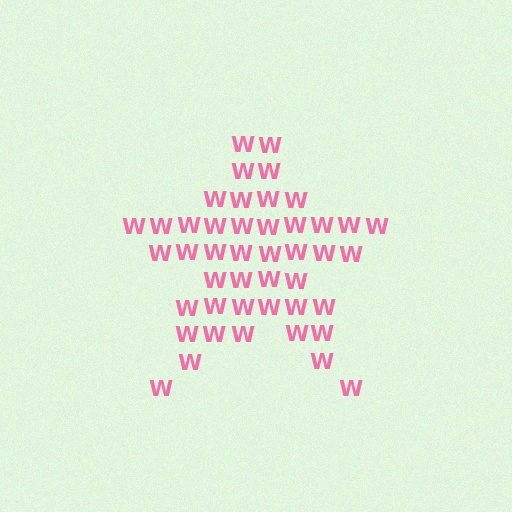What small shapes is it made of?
It is made of small letter W's.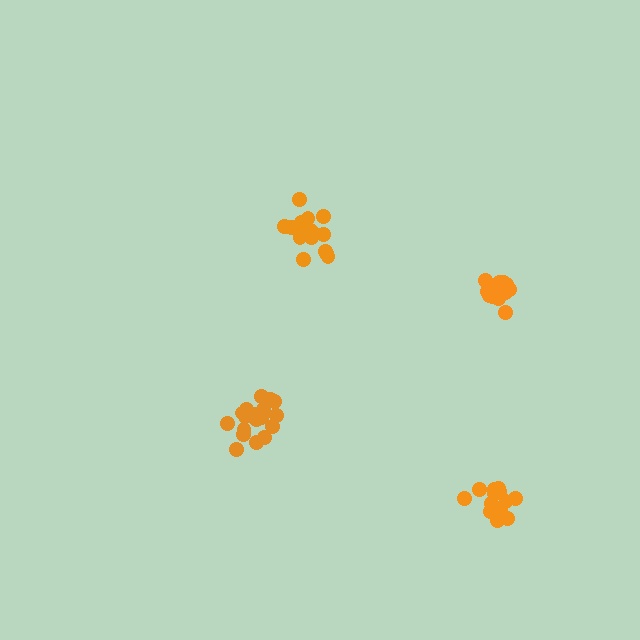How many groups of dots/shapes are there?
There are 4 groups.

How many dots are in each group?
Group 1: 18 dots, Group 2: 16 dots, Group 3: 19 dots, Group 4: 15 dots (68 total).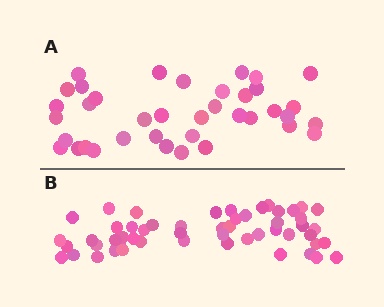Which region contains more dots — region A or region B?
Region B (the bottom region) has more dots.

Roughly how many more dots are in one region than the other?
Region B has approximately 15 more dots than region A.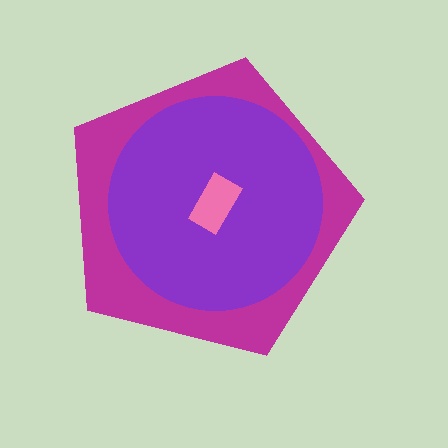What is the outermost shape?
The magenta pentagon.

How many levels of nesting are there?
3.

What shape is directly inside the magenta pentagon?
The purple circle.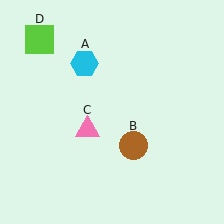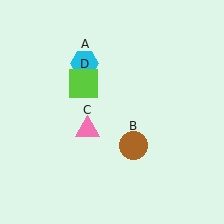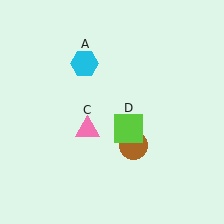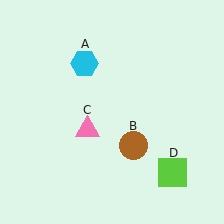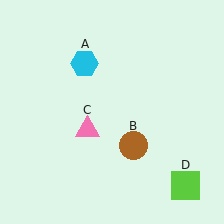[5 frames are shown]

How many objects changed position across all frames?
1 object changed position: lime square (object D).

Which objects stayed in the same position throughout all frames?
Cyan hexagon (object A) and brown circle (object B) and pink triangle (object C) remained stationary.